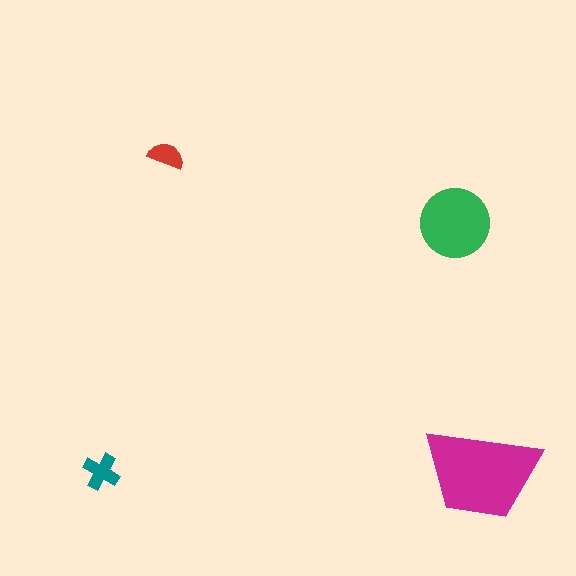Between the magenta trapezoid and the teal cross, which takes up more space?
The magenta trapezoid.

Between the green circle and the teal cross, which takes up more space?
The green circle.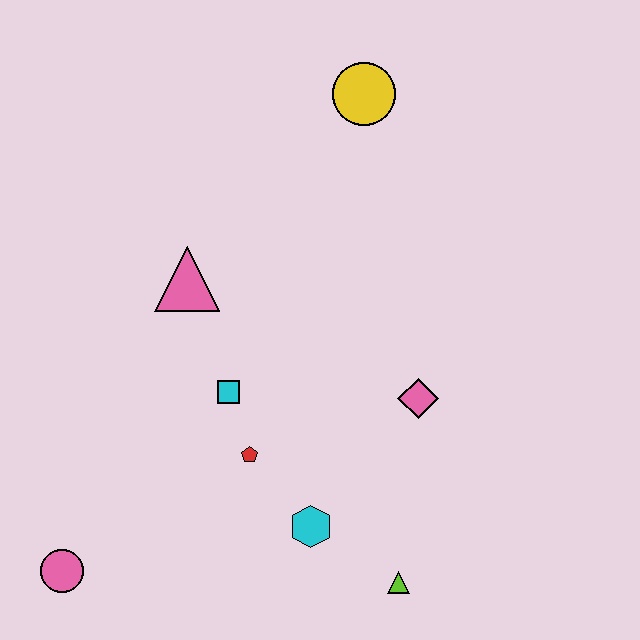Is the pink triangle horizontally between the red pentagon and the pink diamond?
No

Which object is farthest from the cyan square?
The yellow circle is farthest from the cyan square.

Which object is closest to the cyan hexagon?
The red pentagon is closest to the cyan hexagon.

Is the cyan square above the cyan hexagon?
Yes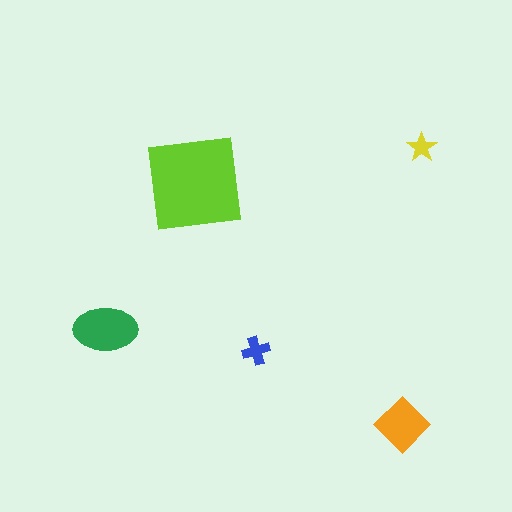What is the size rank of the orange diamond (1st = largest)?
3rd.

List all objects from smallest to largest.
The yellow star, the blue cross, the orange diamond, the green ellipse, the lime square.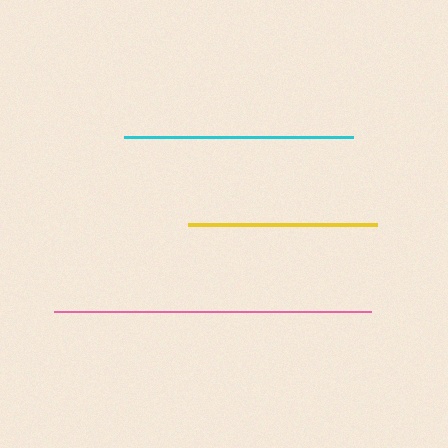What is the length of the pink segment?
The pink segment is approximately 317 pixels long.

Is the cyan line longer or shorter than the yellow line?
The cyan line is longer than the yellow line.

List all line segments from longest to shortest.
From longest to shortest: pink, cyan, yellow.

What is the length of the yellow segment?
The yellow segment is approximately 189 pixels long.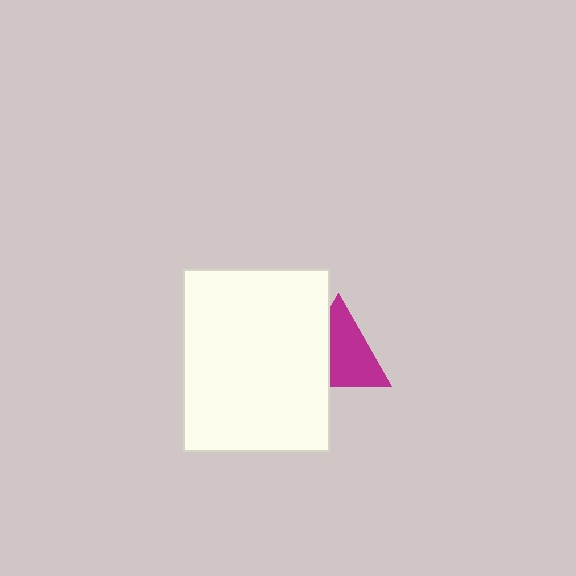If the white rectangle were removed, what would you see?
You would see the complete magenta triangle.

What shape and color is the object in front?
The object in front is a white rectangle.